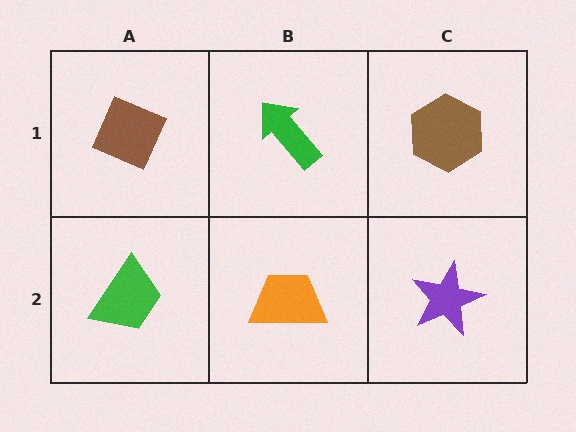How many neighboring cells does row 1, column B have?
3.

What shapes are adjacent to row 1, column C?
A purple star (row 2, column C), a green arrow (row 1, column B).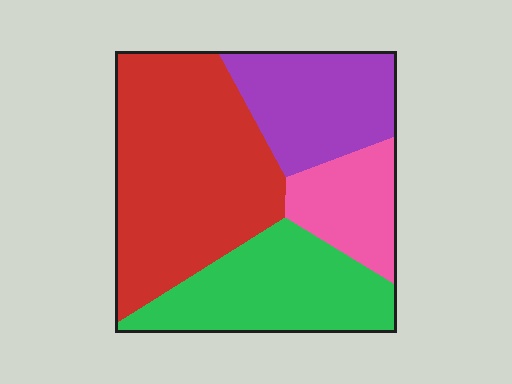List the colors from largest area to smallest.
From largest to smallest: red, green, purple, pink.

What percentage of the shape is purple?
Purple takes up about one fifth (1/5) of the shape.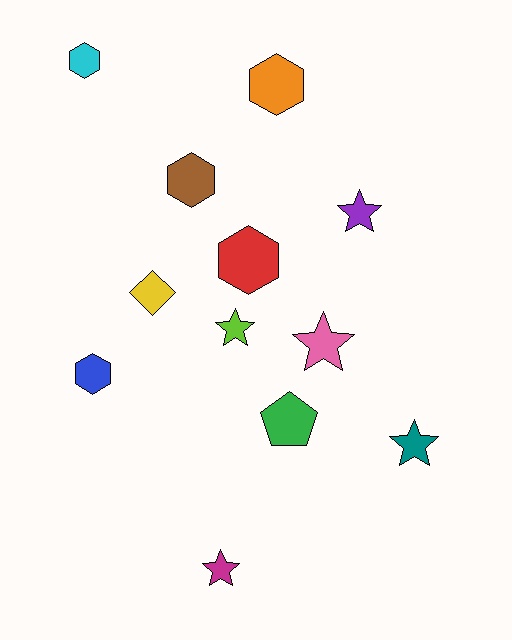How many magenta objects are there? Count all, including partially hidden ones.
There is 1 magenta object.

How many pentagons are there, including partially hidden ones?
There is 1 pentagon.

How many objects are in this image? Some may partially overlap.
There are 12 objects.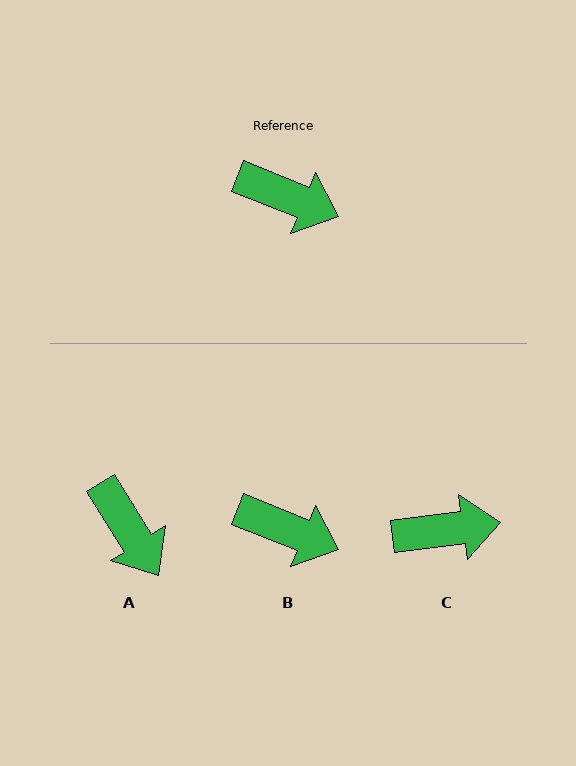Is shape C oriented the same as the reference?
No, it is off by about 29 degrees.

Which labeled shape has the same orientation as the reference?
B.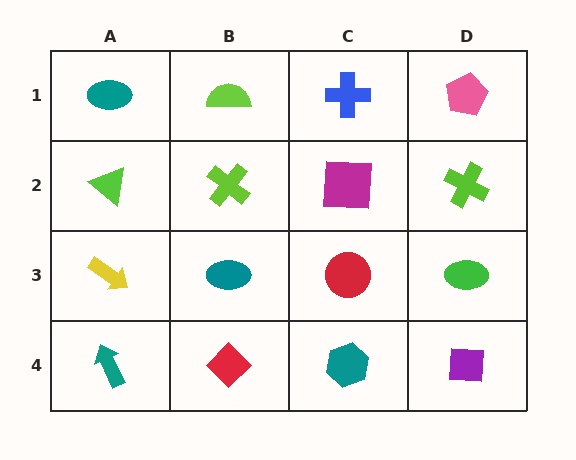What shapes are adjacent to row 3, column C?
A magenta square (row 2, column C), a teal hexagon (row 4, column C), a teal ellipse (row 3, column B), a green ellipse (row 3, column D).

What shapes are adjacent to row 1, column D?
A lime cross (row 2, column D), a blue cross (row 1, column C).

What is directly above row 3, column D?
A lime cross.